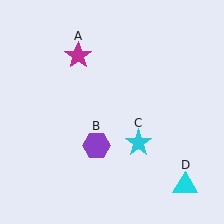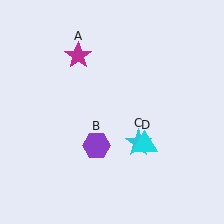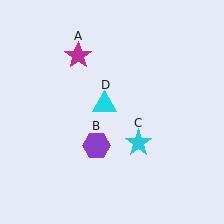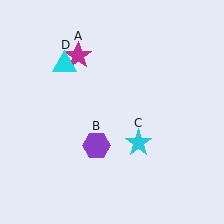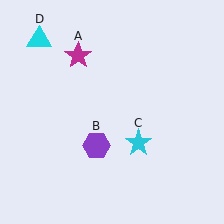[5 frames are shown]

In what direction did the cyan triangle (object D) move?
The cyan triangle (object D) moved up and to the left.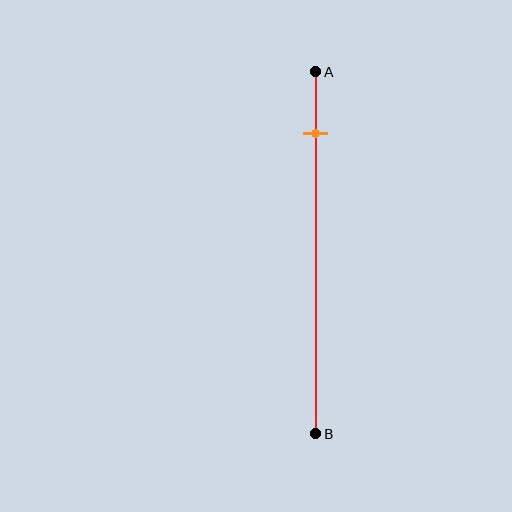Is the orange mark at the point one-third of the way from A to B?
No, the mark is at about 15% from A, not at the 33% one-third point.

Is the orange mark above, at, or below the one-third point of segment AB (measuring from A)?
The orange mark is above the one-third point of segment AB.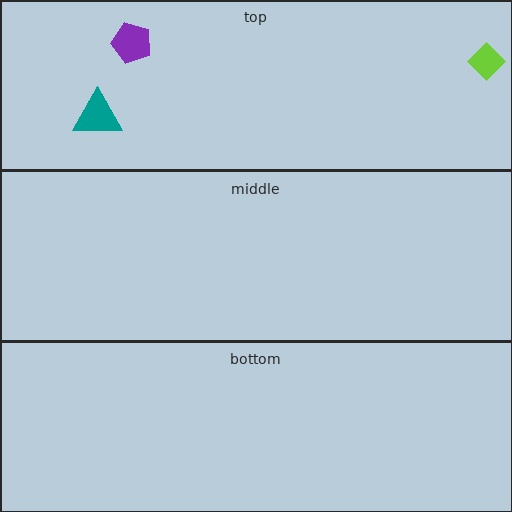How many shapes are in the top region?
3.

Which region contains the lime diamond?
The top region.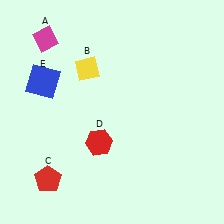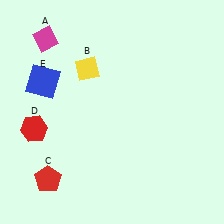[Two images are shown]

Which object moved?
The red hexagon (D) moved left.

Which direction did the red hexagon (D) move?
The red hexagon (D) moved left.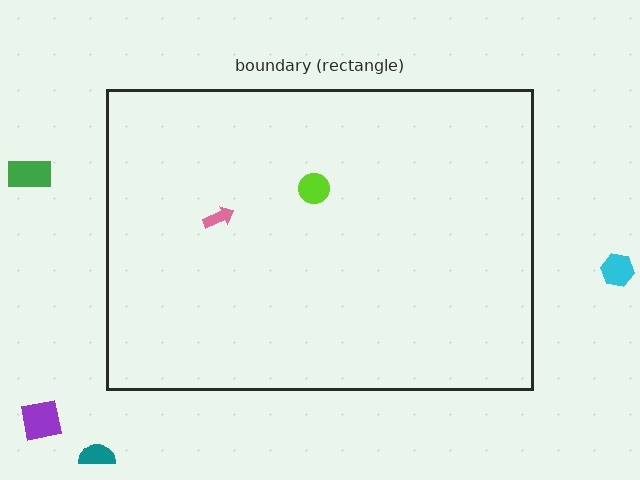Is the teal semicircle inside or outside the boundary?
Outside.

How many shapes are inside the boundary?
2 inside, 4 outside.